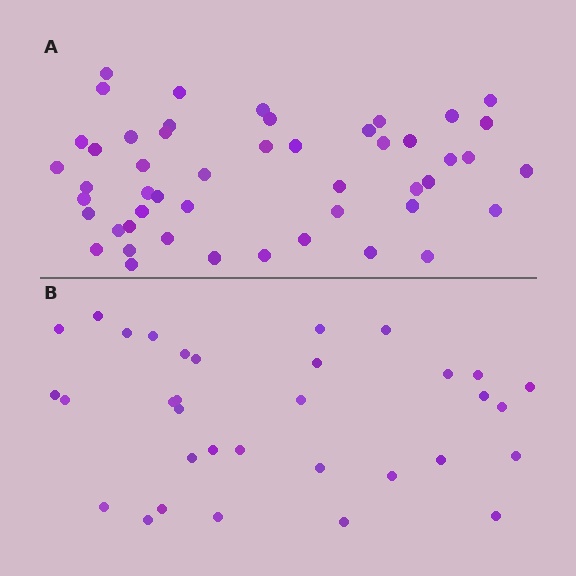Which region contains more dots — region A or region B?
Region A (the top region) has more dots.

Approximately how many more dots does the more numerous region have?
Region A has approximately 15 more dots than region B.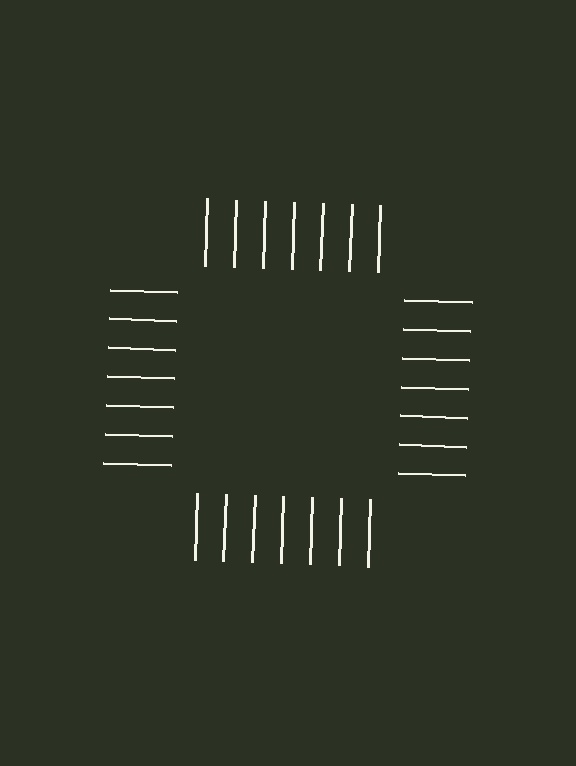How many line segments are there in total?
28 — 7 along each of the 4 edges.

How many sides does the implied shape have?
4 sides — the line-ends trace a square.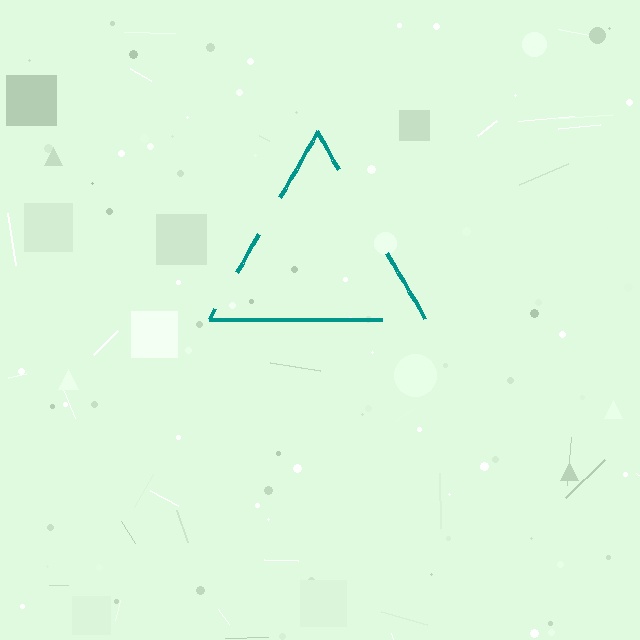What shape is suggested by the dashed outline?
The dashed outline suggests a triangle.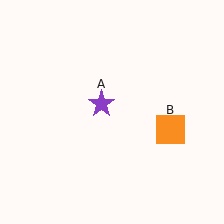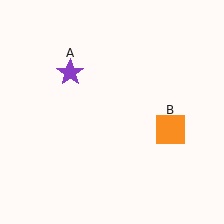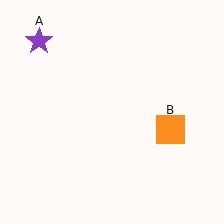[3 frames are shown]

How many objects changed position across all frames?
1 object changed position: purple star (object A).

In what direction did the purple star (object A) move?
The purple star (object A) moved up and to the left.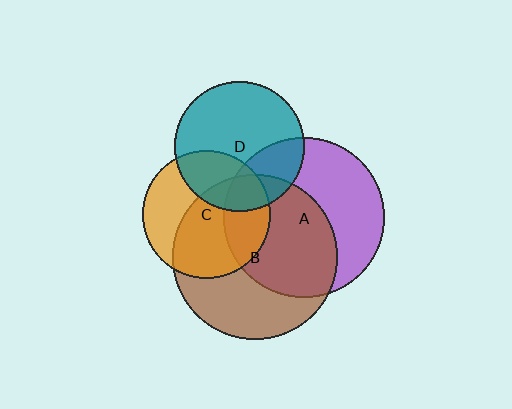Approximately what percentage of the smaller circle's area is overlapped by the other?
Approximately 30%.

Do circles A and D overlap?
Yes.